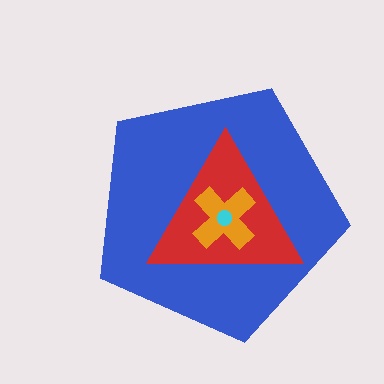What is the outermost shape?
The blue pentagon.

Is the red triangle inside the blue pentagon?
Yes.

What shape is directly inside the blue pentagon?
The red triangle.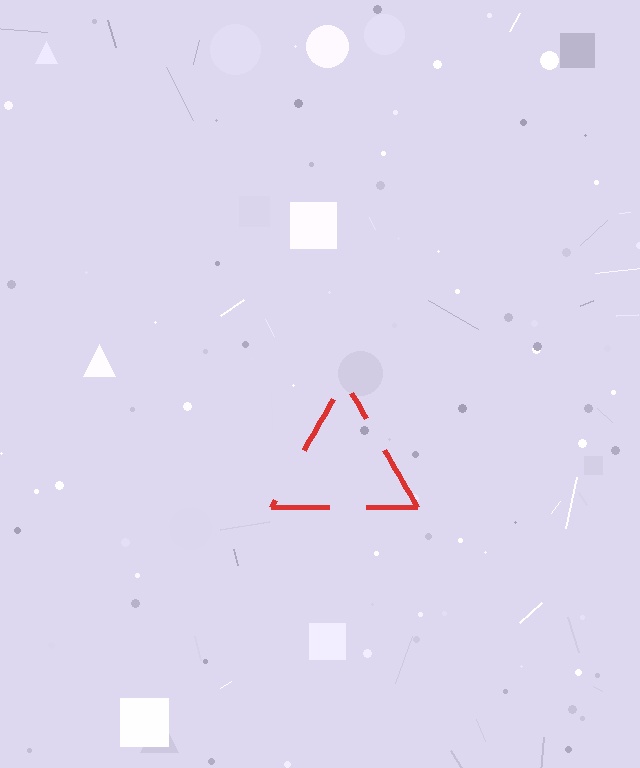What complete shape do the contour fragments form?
The contour fragments form a triangle.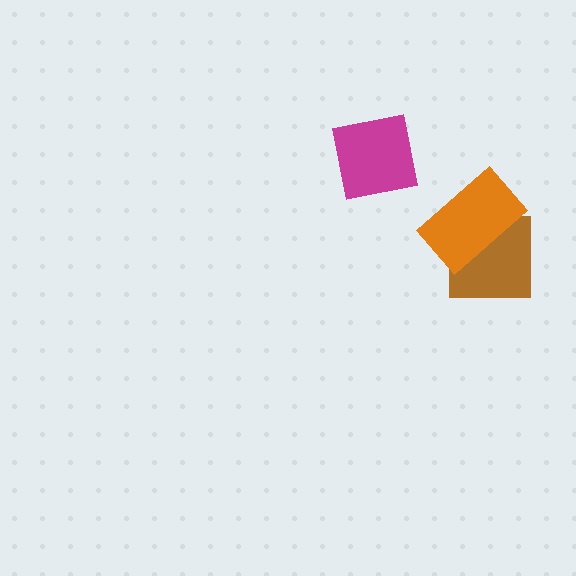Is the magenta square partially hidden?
No, no other shape covers it.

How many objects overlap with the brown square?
1 object overlaps with the brown square.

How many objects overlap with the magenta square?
0 objects overlap with the magenta square.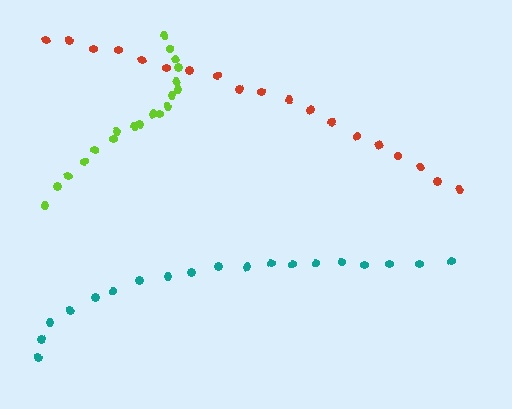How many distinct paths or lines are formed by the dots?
There are 3 distinct paths.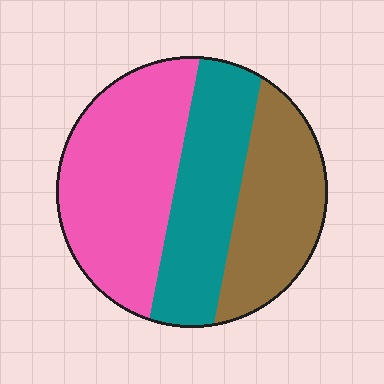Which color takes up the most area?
Pink, at roughly 40%.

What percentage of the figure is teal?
Teal covers about 30% of the figure.